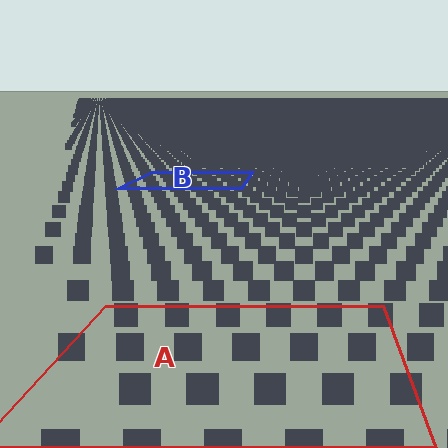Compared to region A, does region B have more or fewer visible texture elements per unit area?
Region B has more texture elements per unit area — they are packed more densely because it is farther away.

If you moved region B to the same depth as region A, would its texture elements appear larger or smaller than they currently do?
They would appear larger. At a closer depth, the same texture elements are projected at a bigger on-screen size.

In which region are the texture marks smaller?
The texture marks are smaller in region B, because it is farther away.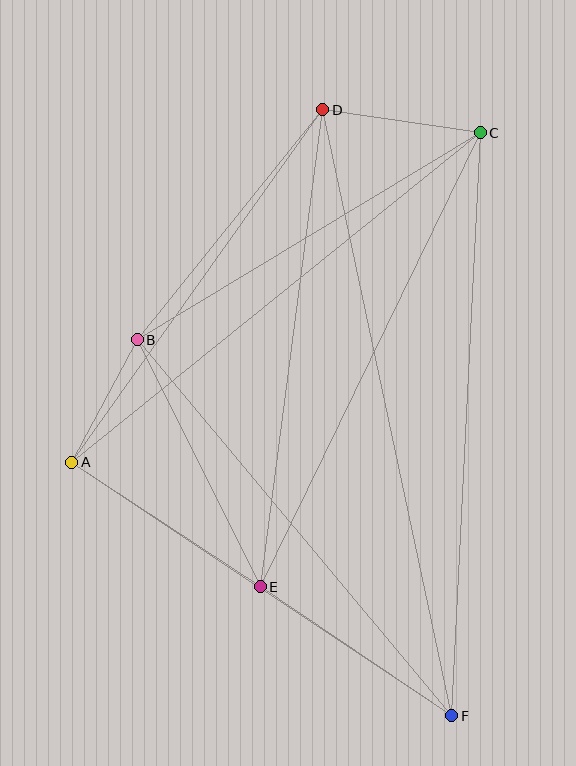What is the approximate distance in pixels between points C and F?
The distance between C and F is approximately 584 pixels.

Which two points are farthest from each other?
Points D and F are farthest from each other.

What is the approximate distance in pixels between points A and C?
The distance between A and C is approximately 525 pixels.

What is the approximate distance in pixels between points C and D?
The distance between C and D is approximately 159 pixels.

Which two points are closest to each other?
Points A and B are closest to each other.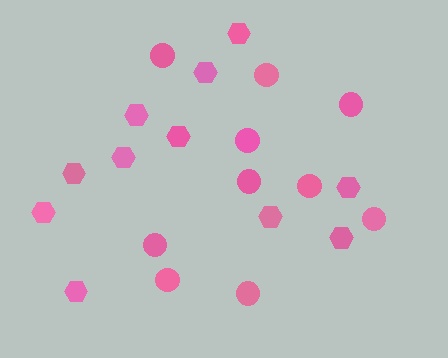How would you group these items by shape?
There are 2 groups: one group of circles (10) and one group of hexagons (11).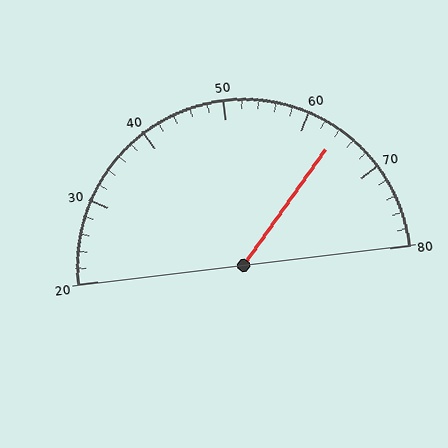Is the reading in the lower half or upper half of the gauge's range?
The reading is in the upper half of the range (20 to 80).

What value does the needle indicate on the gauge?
The needle indicates approximately 64.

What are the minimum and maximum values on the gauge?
The gauge ranges from 20 to 80.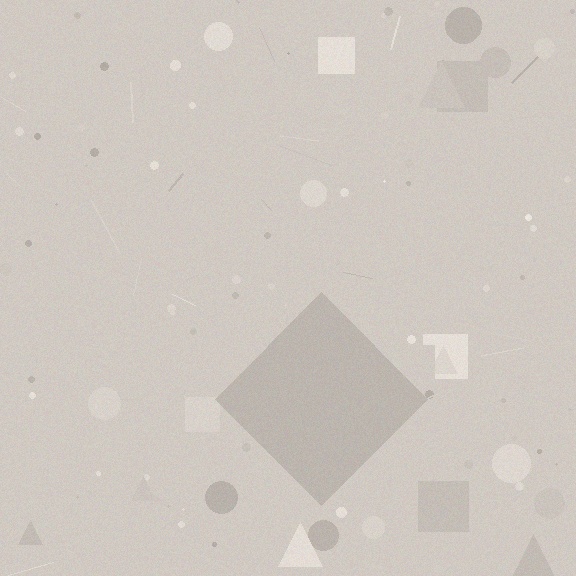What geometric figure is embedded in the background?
A diamond is embedded in the background.